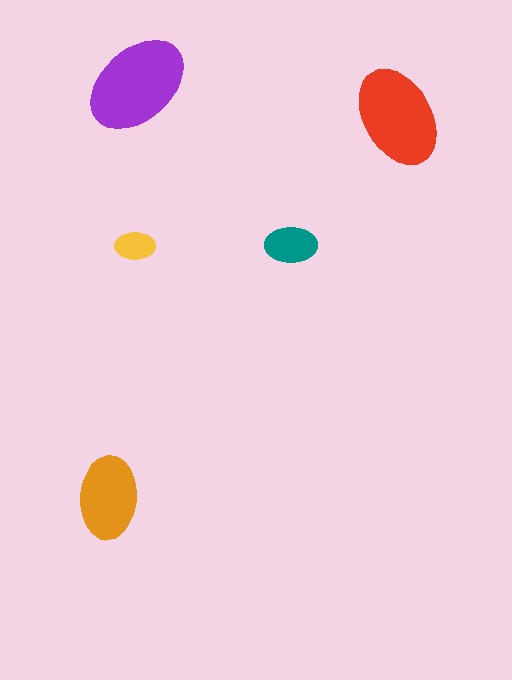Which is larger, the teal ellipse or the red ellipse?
The red one.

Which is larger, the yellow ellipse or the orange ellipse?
The orange one.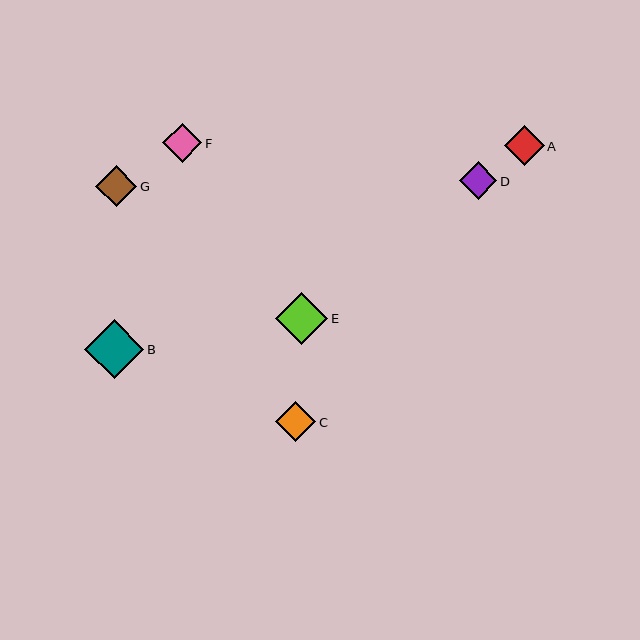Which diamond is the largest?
Diamond B is the largest with a size of approximately 59 pixels.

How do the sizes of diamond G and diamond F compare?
Diamond G and diamond F are approximately the same size.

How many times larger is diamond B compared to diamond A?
Diamond B is approximately 1.5 times the size of diamond A.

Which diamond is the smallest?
Diamond D is the smallest with a size of approximately 37 pixels.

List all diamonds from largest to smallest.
From largest to smallest: B, E, G, A, C, F, D.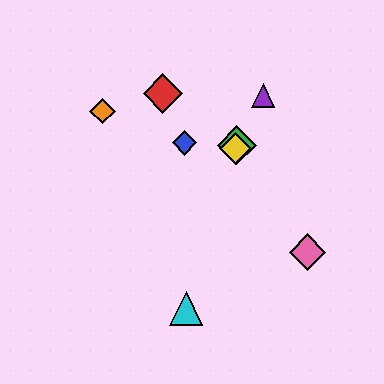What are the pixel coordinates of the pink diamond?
The pink diamond is at (307, 252).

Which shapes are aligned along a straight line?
The green diamond, the yellow diamond, the purple triangle are aligned along a straight line.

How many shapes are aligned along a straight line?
3 shapes (the green diamond, the yellow diamond, the purple triangle) are aligned along a straight line.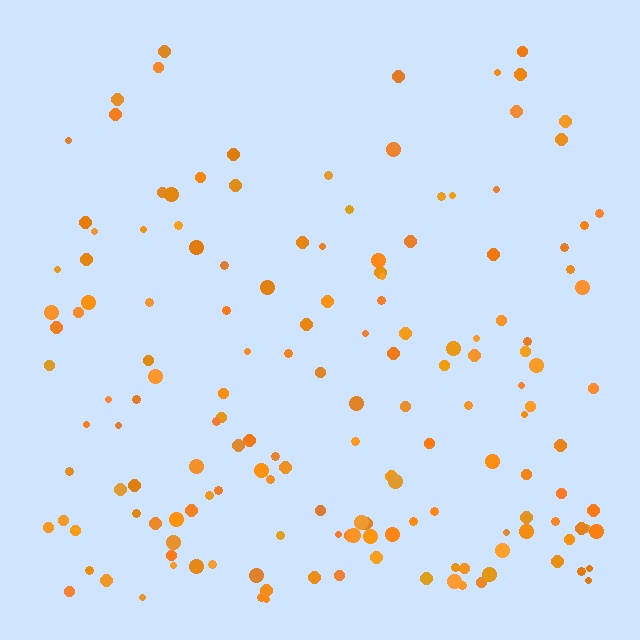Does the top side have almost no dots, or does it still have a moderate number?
Still a moderate number, just noticeably fewer than the bottom.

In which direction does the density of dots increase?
From top to bottom, with the bottom side densest.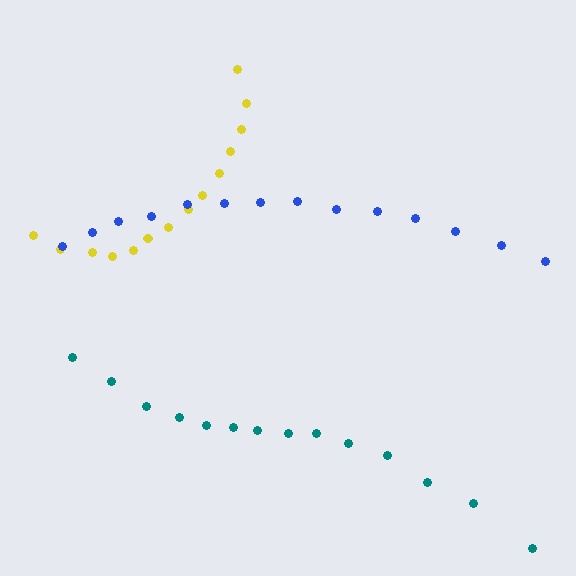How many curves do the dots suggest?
There are 3 distinct paths.